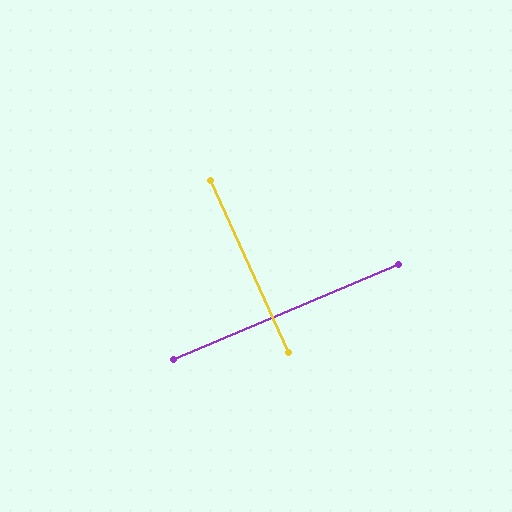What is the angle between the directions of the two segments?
Approximately 89 degrees.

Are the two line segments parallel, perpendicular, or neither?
Perpendicular — they meet at approximately 89°.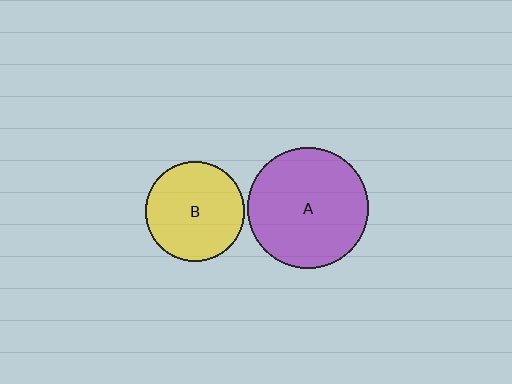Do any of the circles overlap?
No, none of the circles overlap.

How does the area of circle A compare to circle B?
Approximately 1.5 times.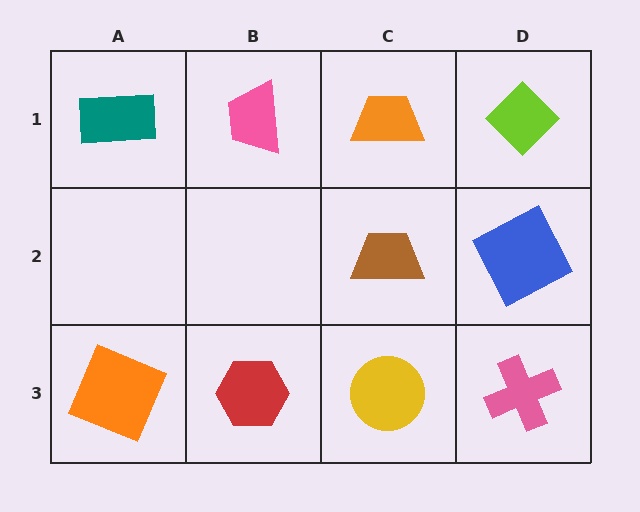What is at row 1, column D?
A lime diamond.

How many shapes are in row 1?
4 shapes.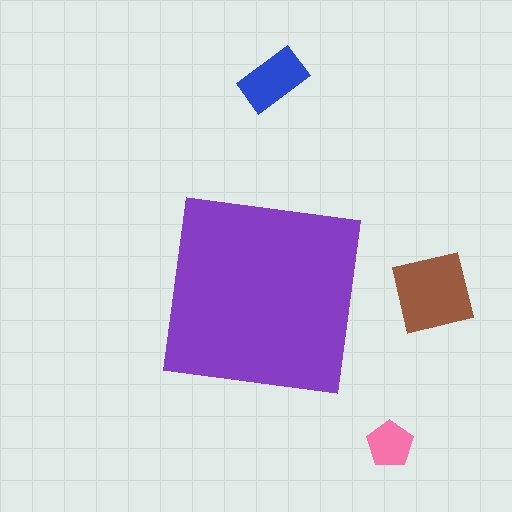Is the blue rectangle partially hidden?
No, the blue rectangle is fully visible.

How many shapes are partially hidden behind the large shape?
0 shapes are partially hidden.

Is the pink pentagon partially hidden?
No, the pink pentagon is fully visible.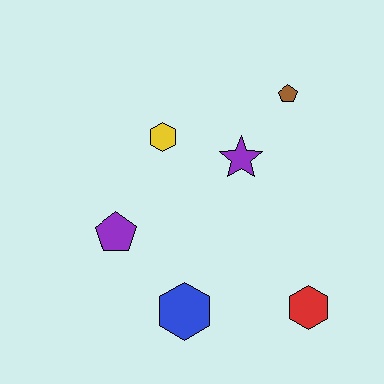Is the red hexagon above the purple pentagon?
No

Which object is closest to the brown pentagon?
The purple star is closest to the brown pentagon.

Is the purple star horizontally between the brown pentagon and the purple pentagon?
Yes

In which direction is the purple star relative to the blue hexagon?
The purple star is above the blue hexagon.